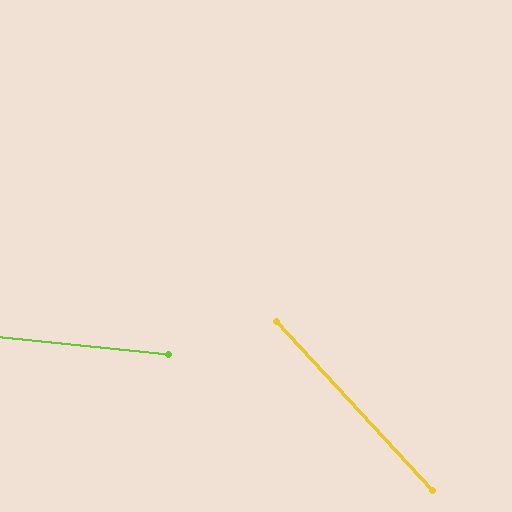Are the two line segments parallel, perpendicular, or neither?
Neither parallel nor perpendicular — they differ by about 41°.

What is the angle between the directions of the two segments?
Approximately 41 degrees.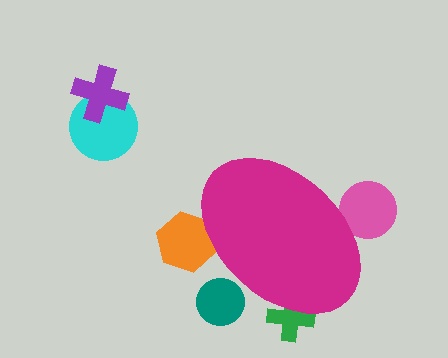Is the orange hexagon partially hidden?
Yes, the orange hexagon is partially hidden behind the magenta ellipse.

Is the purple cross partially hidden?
No, the purple cross is fully visible.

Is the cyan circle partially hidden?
No, the cyan circle is fully visible.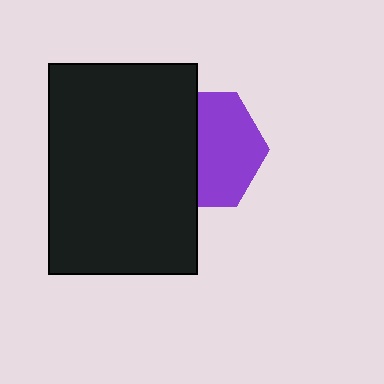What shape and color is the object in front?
The object in front is a black rectangle.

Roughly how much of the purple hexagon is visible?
About half of it is visible (roughly 56%).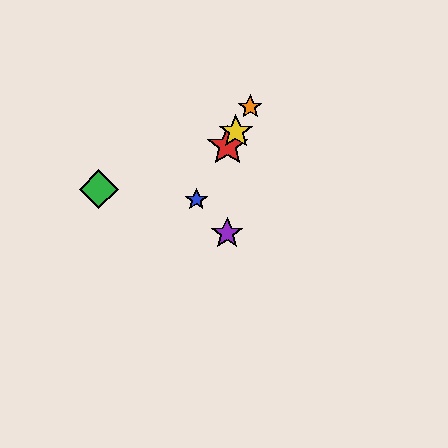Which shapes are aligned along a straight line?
The red star, the blue star, the yellow star, the orange star are aligned along a straight line.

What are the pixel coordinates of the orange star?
The orange star is at (250, 107).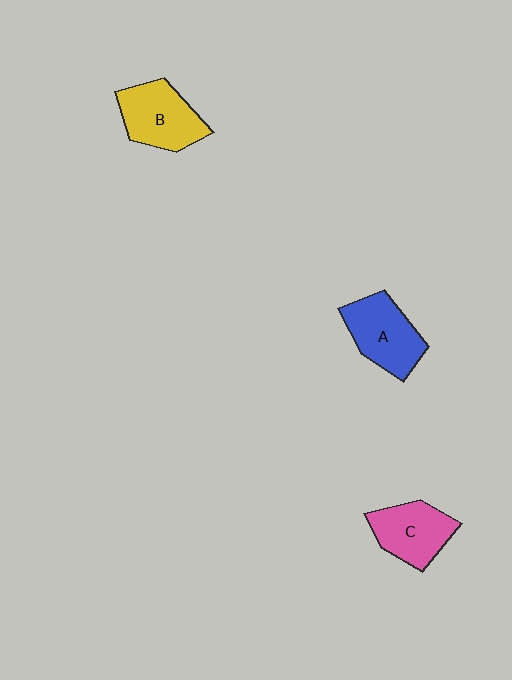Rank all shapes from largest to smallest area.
From largest to smallest: A (blue), B (yellow), C (pink).